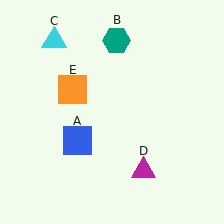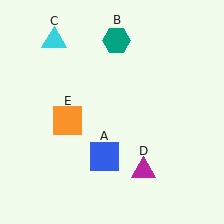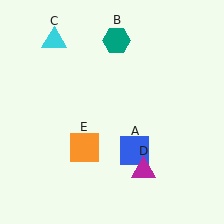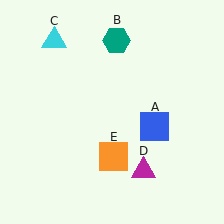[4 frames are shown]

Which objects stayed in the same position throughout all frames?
Teal hexagon (object B) and cyan triangle (object C) and magenta triangle (object D) remained stationary.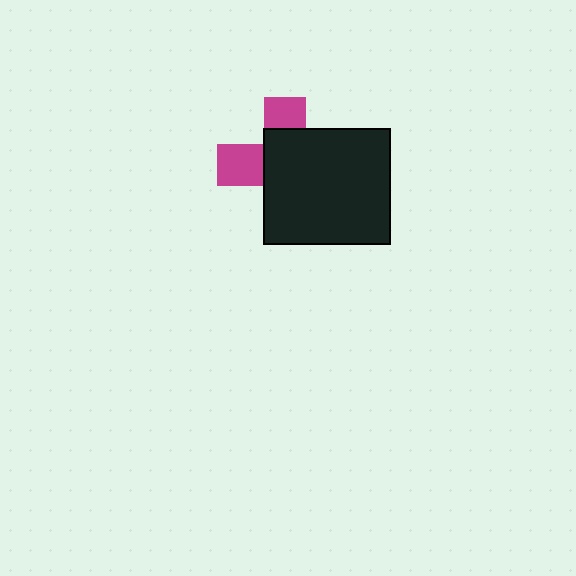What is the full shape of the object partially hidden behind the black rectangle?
The partially hidden object is a magenta cross.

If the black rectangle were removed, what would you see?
You would see the complete magenta cross.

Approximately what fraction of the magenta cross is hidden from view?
Roughly 67% of the magenta cross is hidden behind the black rectangle.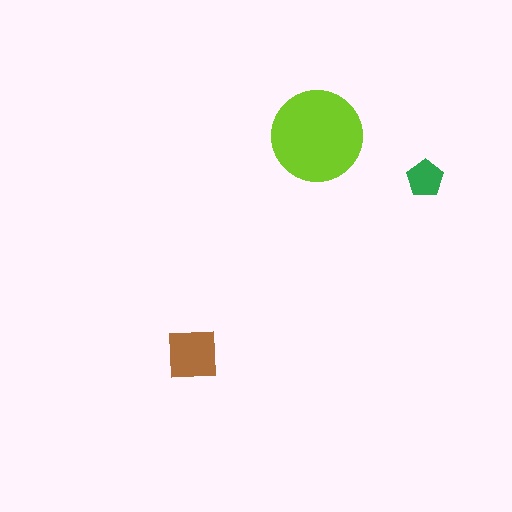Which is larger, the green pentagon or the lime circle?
The lime circle.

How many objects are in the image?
There are 3 objects in the image.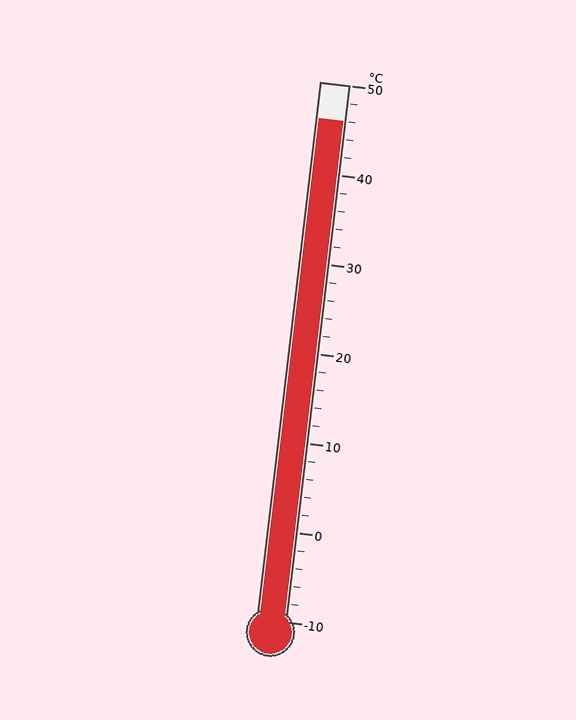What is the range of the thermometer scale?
The thermometer scale ranges from -10°C to 50°C.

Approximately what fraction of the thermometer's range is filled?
The thermometer is filled to approximately 95% of its range.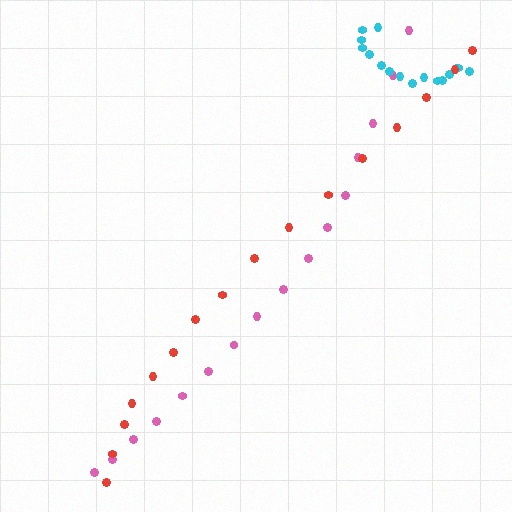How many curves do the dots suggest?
There are 3 distinct paths.